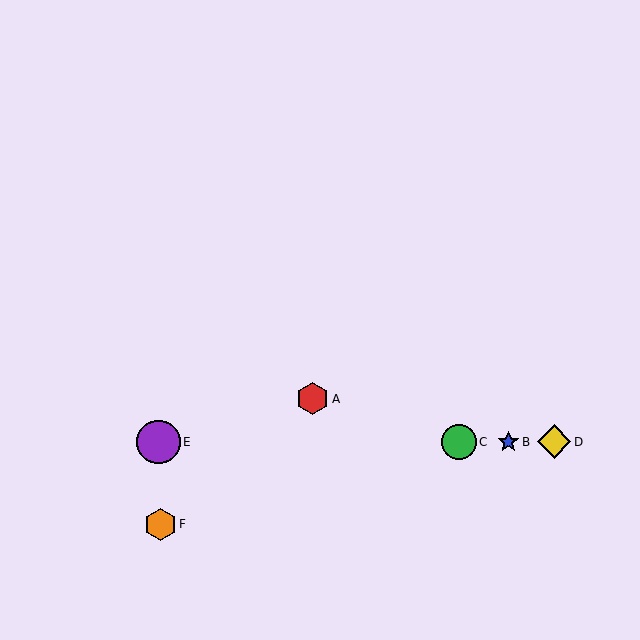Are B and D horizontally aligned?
Yes, both are at y≈442.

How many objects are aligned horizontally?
4 objects (B, C, D, E) are aligned horizontally.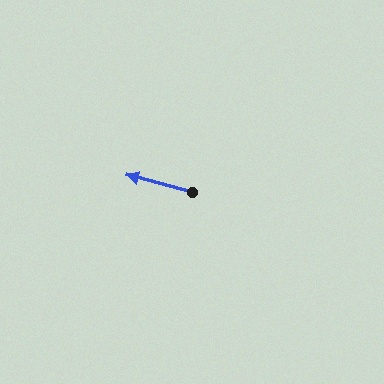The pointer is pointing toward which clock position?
Roughly 9 o'clock.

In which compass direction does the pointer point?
West.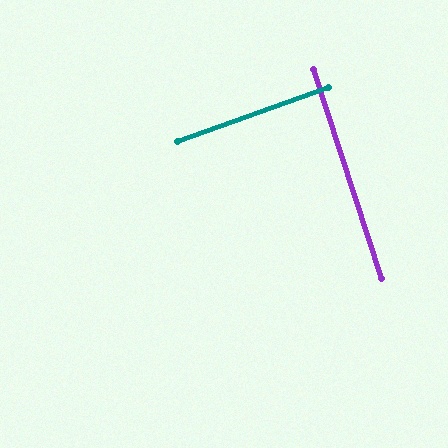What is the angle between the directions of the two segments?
Approximately 88 degrees.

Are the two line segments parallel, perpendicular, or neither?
Perpendicular — they meet at approximately 88°.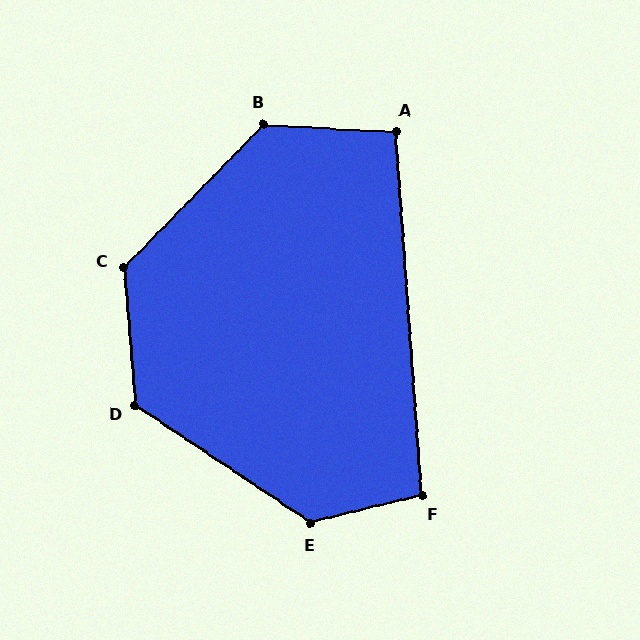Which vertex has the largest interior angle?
E, at approximately 132 degrees.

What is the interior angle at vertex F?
Approximately 100 degrees (obtuse).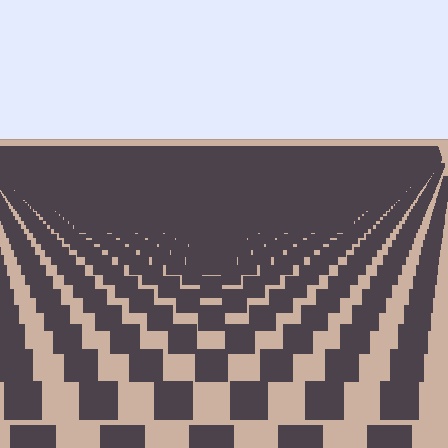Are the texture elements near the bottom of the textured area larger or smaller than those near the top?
Larger. Near the bottom, elements are closer to the viewer and appear at a bigger on-screen size.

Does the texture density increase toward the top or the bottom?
Density increases toward the top.